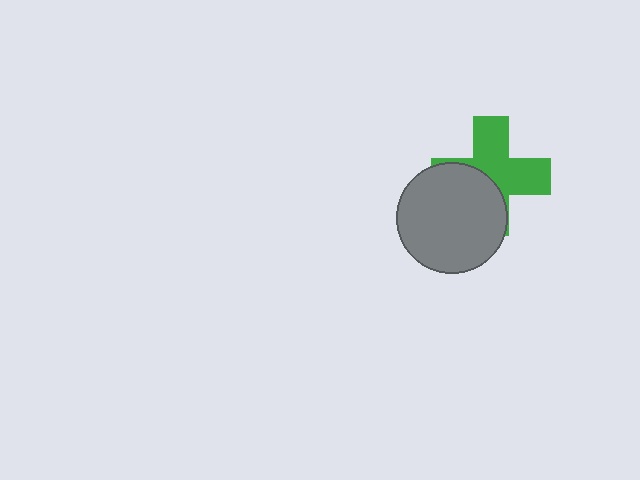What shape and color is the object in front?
The object in front is a gray circle.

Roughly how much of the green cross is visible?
About half of it is visible (roughly 57%).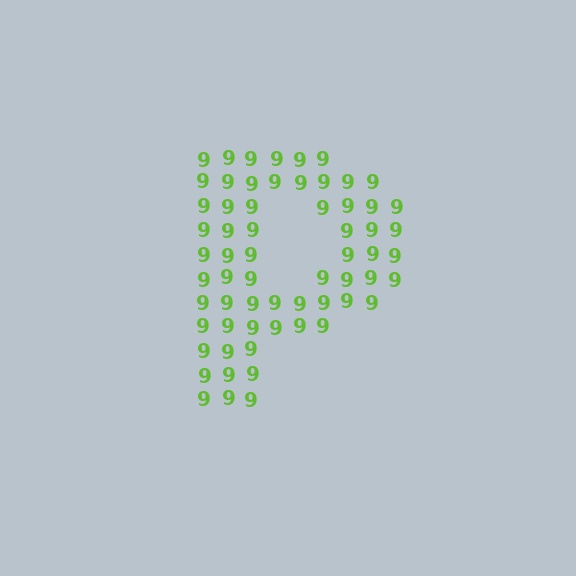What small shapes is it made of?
It is made of small digit 9's.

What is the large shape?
The large shape is the letter P.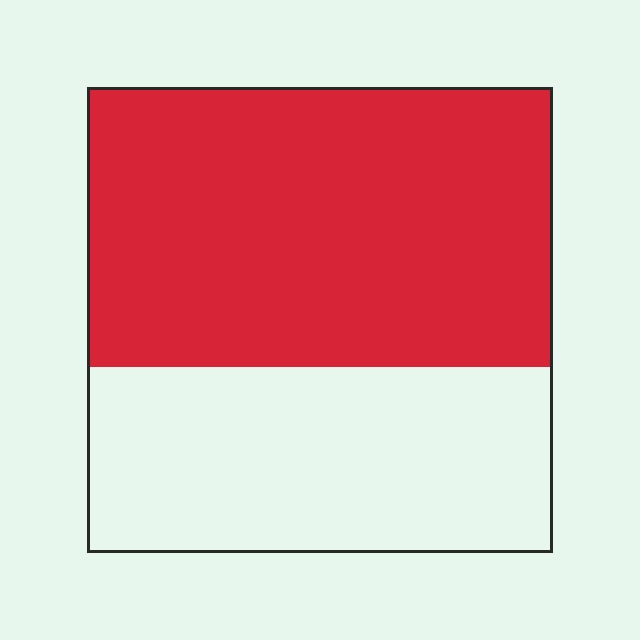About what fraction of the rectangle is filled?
About three fifths (3/5).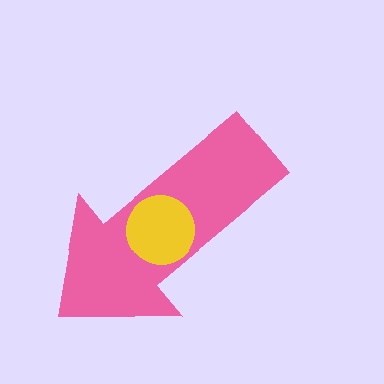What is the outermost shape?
The pink arrow.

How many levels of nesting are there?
2.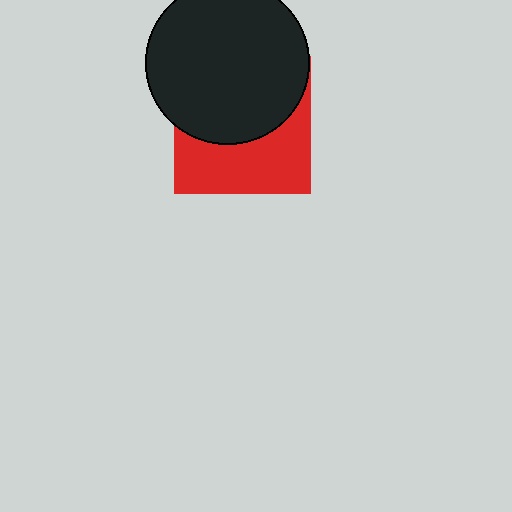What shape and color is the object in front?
The object in front is a black circle.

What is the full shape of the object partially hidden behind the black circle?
The partially hidden object is a red square.